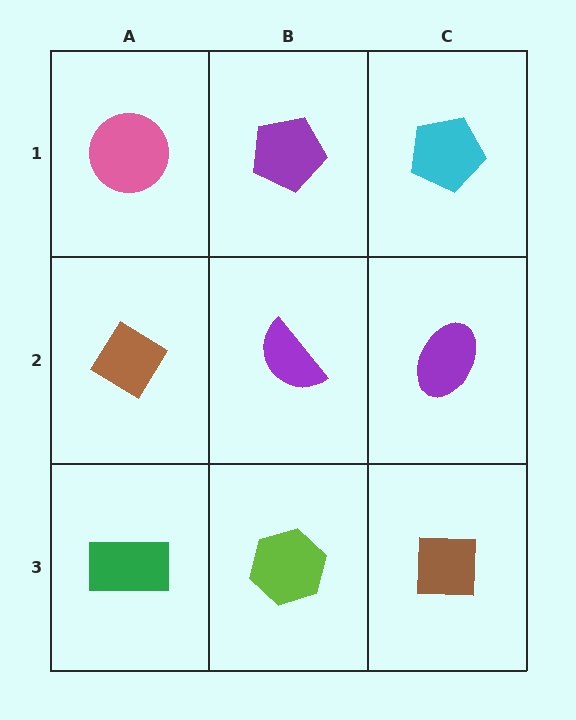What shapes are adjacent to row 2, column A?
A pink circle (row 1, column A), a green rectangle (row 3, column A), a purple semicircle (row 2, column B).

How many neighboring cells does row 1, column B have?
3.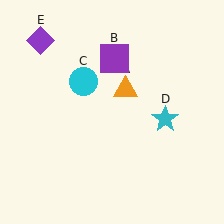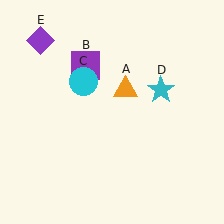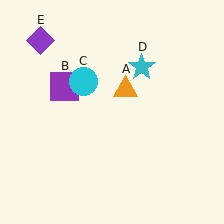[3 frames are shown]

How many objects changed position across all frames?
2 objects changed position: purple square (object B), cyan star (object D).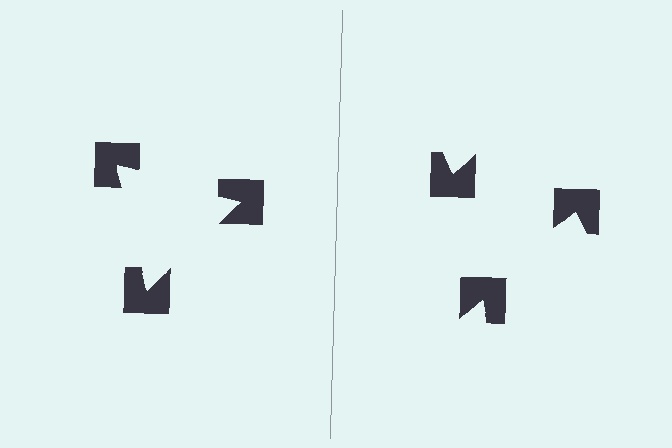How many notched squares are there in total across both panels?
6 — 3 on each side.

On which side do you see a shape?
An illusory triangle appears on the left side. On the right side the wedge cuts are rotated, so no coherent shape forms.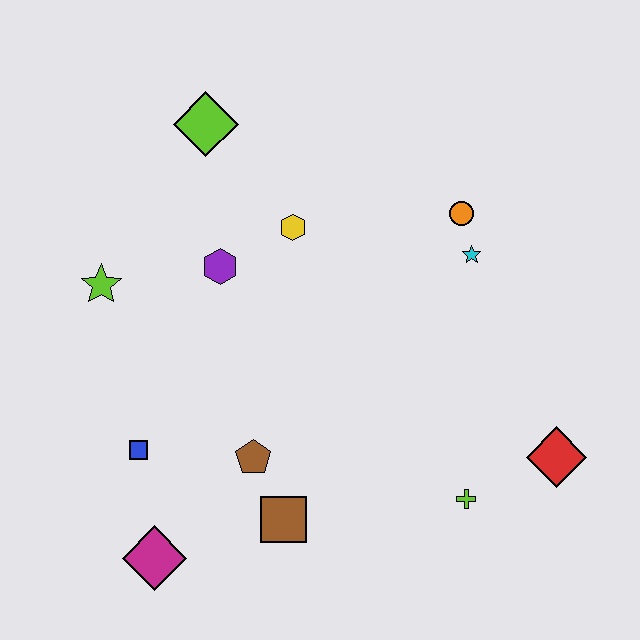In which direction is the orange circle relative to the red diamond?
The orange circle is above the red diamond.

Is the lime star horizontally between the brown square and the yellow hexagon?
No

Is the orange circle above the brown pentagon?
Yes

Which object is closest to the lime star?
The purple hexagon is closest to the lime star.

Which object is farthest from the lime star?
The red diamond is farthest from the lime star.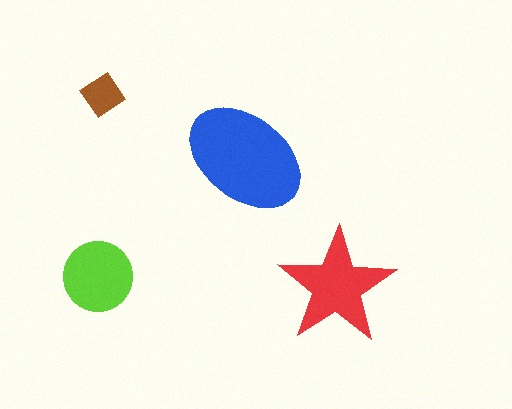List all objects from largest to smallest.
The blue ellipse, the red star, the lime circle, the brown diamond.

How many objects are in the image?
There are 4 objects in the image.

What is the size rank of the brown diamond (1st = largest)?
4th.